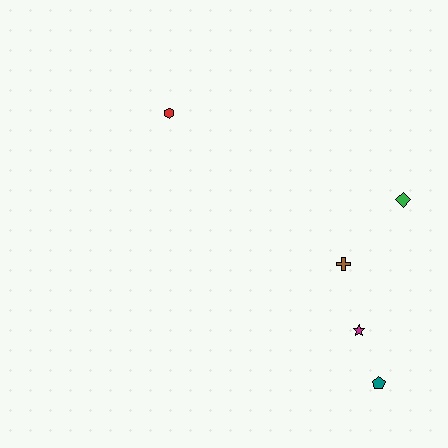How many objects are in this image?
There are 5 objects.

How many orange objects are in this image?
There are no orange objects.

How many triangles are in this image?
There are no triangles.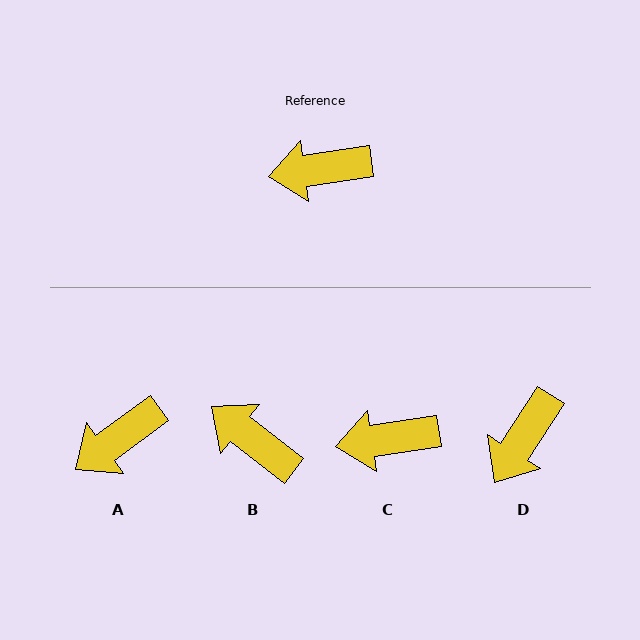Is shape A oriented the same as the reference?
No, it is off by about 28 degrees.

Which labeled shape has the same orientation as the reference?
C.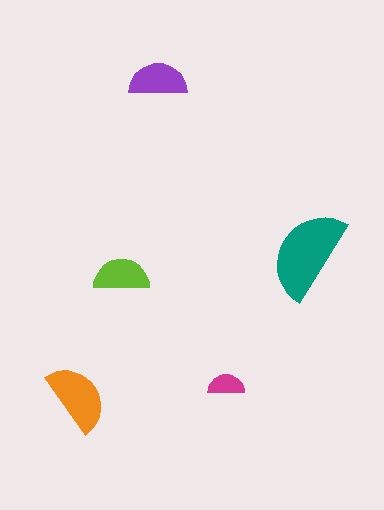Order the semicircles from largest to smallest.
the teal one, the orange one, the purple one, the lime one, the magenta one.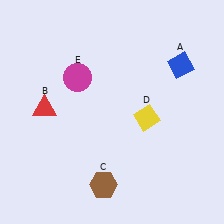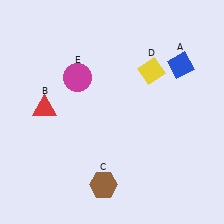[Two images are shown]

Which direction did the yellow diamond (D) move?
The yellow diamond (D) moved up.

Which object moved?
The yellow diamond (D) moved up.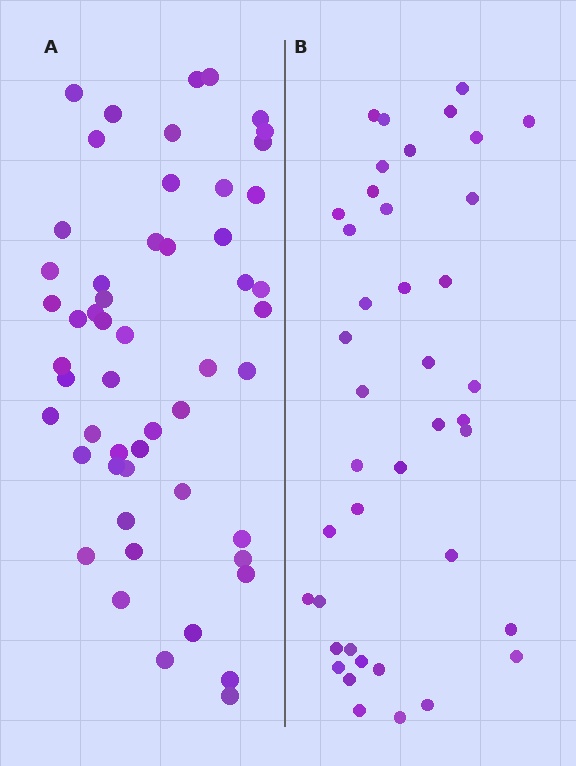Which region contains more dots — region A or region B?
Region A (the left region) has more dots.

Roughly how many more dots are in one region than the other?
Region A has roughly 12 or so more dots than region B.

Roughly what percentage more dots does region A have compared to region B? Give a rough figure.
About 30% more.